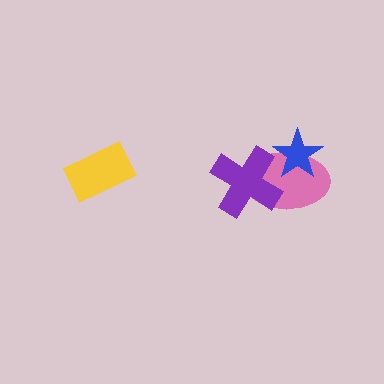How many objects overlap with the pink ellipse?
2 objects overlap with the pink ellipse.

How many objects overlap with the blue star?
1 object overlaps with the blue star.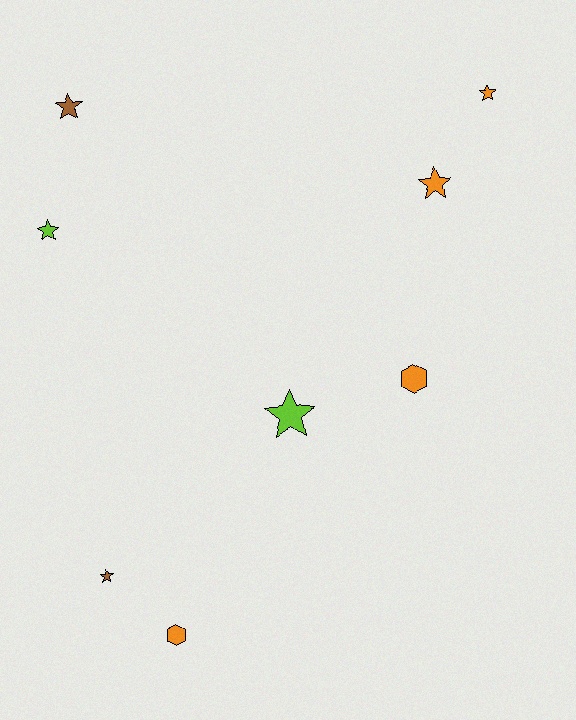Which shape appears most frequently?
Star, with 6 objects.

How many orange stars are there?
There are 2 orange stars.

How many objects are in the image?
There are 8 objects.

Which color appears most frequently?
Orange, with 4 objects.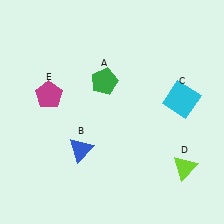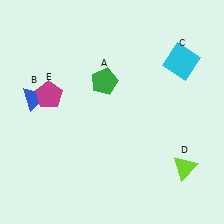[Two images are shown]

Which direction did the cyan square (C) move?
The cyan square (C) moved up.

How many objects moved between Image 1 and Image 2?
2 objects moved between the two images.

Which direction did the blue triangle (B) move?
The blue triangle (B) moved up.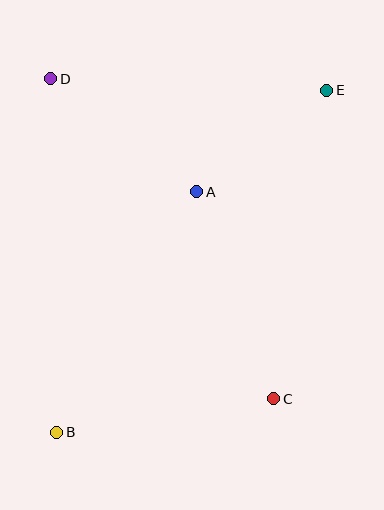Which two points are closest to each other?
Points A and E are closest to each other.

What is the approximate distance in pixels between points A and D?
The distance between A and D is approximately 184 pixels.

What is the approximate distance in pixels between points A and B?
The distance between A and B is approximately 278 pixels.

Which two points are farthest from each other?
Points B and E are farthest from each other.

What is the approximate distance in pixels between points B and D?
The distance between B and D is approximately 353 pixels.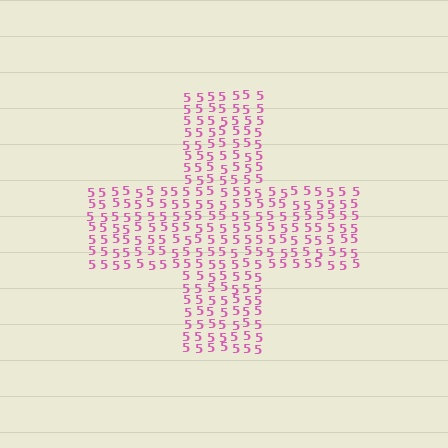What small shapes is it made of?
It is made of small digit 5's.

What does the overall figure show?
The overall figure shows a cross.